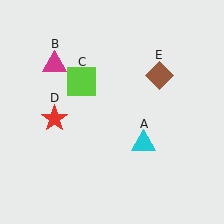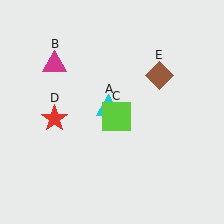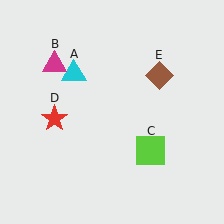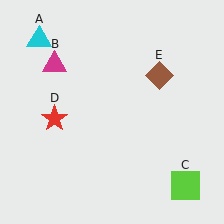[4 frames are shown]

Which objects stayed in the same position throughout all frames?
Magenta triangle (object B) and red star (object D) and brown diamond (object E) remained stationary.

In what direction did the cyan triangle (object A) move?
The cyan triangle (object A) moved up and to the left.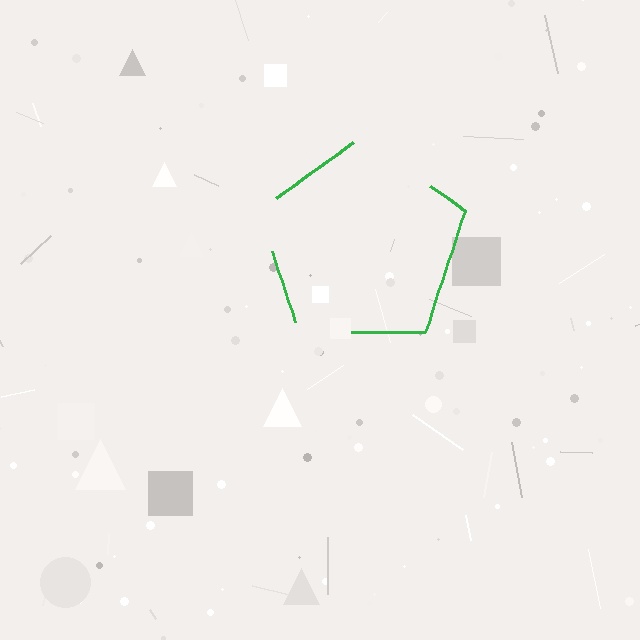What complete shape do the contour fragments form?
The contour fragments form a pentagon.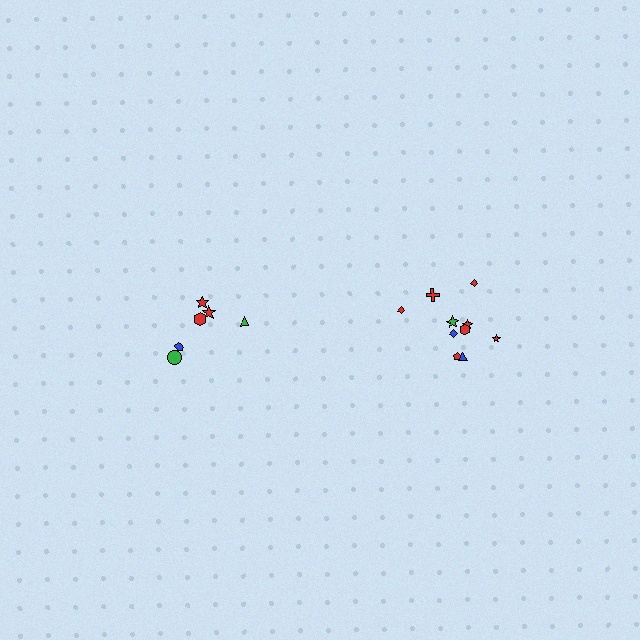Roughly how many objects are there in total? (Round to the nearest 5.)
Roughly 15 objects in total.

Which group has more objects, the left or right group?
The right group.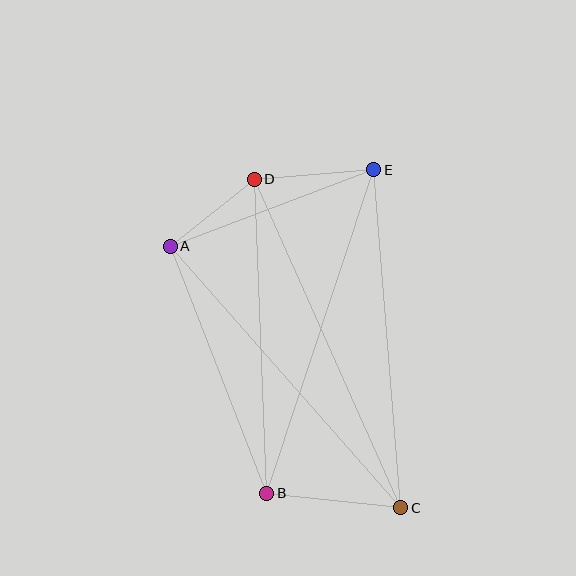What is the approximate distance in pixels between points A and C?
The distance between A and C is approximately 349 pixels.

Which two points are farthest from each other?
Points C and D are farthest from each other.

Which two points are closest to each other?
Points A and D are closest to each other.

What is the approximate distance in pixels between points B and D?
The distance between B and D is approximately 314 pixels.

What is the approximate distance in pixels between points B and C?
The distance between B and C is approximately 134 pixels.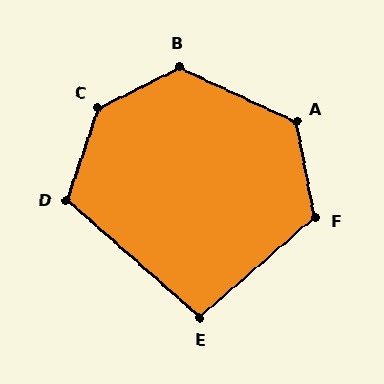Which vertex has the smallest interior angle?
E, at approximately 98 degrees.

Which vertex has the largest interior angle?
C, at approximately 136 degrees.